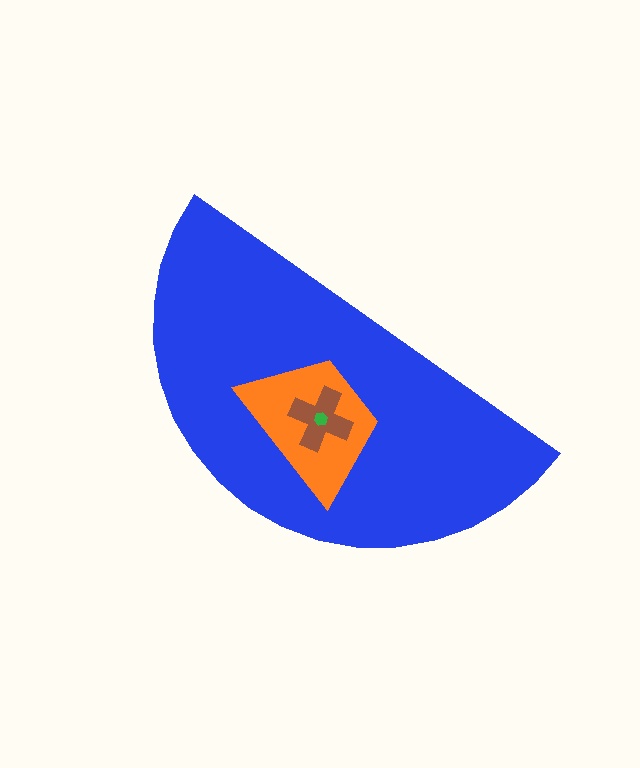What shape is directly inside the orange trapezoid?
The brown cross.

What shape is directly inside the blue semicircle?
The orange trapezoid.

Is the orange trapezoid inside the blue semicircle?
Yes.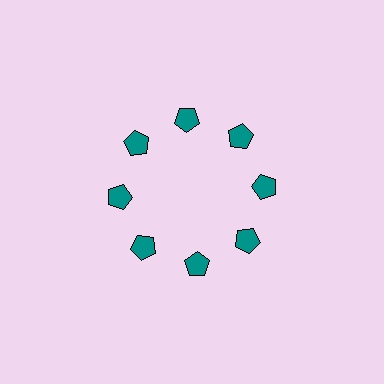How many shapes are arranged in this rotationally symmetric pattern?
There are 8 shapes, arranged in 8 groups of 1.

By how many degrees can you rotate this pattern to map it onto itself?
The pattern maps onto itself every 45 degrees of rotation.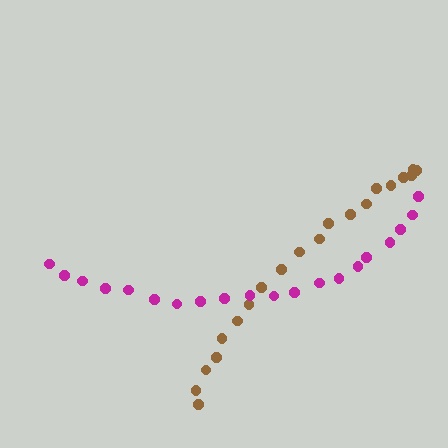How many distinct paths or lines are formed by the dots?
There are 2 distinct paths.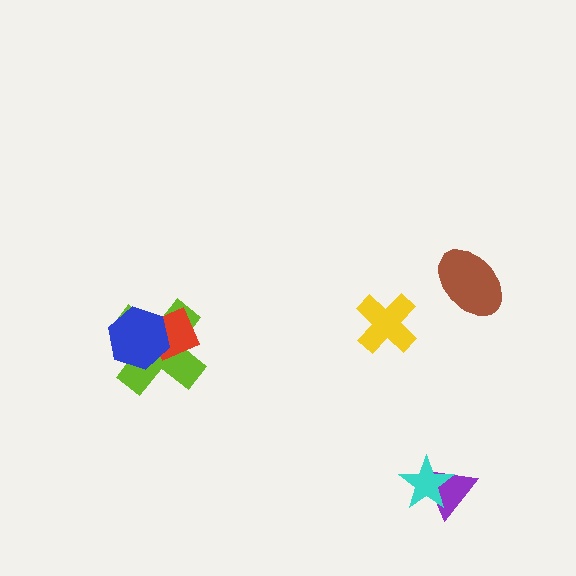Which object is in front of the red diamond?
The blue hexagon is in front of the red diamond.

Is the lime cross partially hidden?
Yes, it is partially covered by another shape.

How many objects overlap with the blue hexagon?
2 objects overlap with the blue hexagon.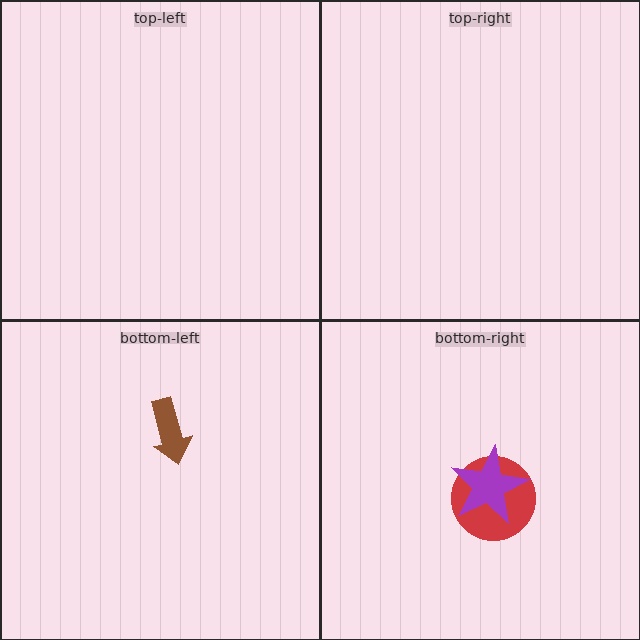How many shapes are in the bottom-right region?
2.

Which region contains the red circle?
The bottom-right region.